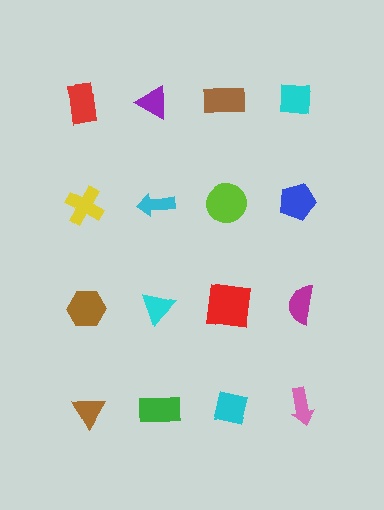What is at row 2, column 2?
A cyan arrow.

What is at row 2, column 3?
A lime circle.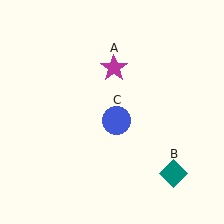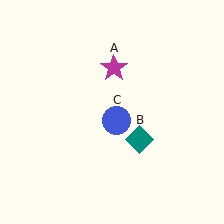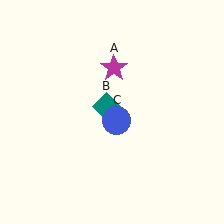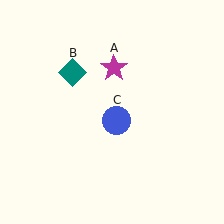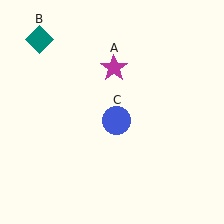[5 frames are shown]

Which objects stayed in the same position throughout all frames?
Magenta star (object A) and blue circle (object C) remained stationary.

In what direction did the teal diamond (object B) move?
The teal diamond (object B) moved up and to the left.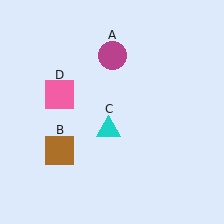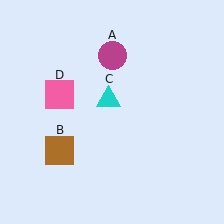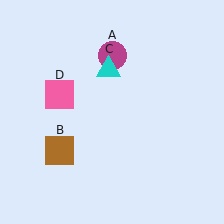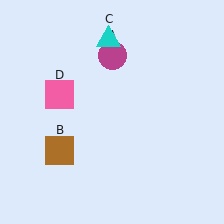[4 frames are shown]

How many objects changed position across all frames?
1 object changed position: cyan triangle (object C).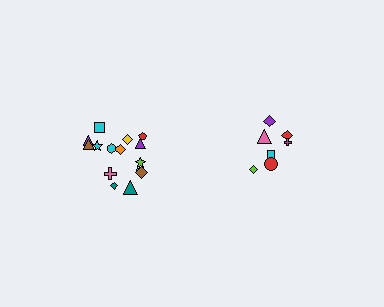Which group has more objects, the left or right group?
The left group.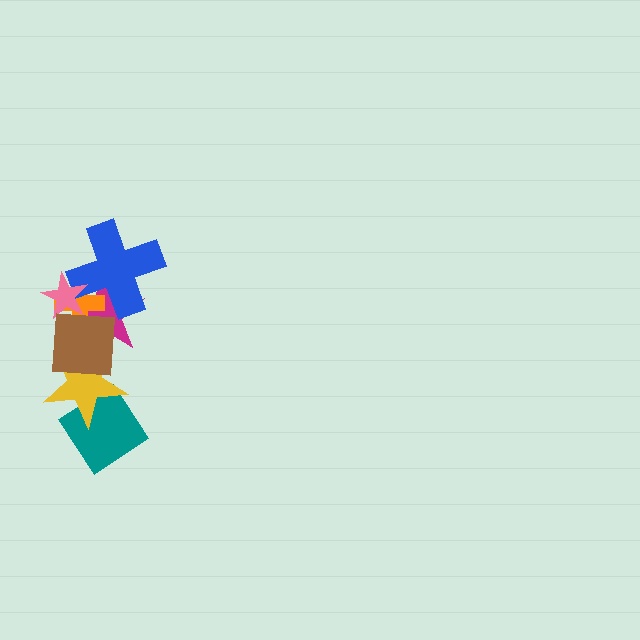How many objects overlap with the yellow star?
3 objects overlap with the yellow star.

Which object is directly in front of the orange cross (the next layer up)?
The blue cross is directly in front of the orange cross.